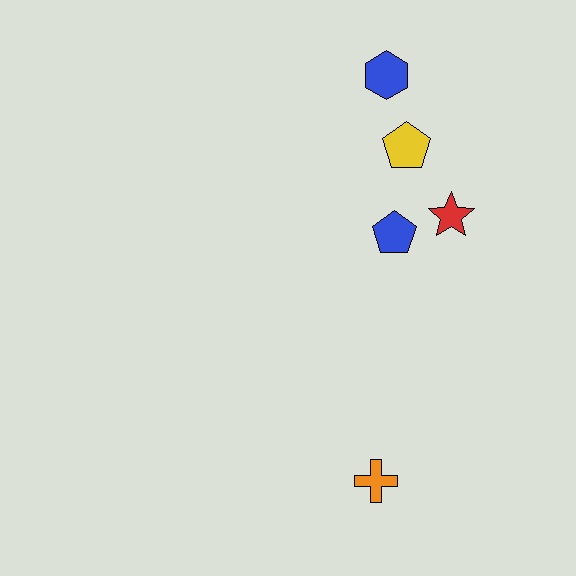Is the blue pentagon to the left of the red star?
Yes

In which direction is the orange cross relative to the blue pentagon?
The orange cross is below the blue pentagon.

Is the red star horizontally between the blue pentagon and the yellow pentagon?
No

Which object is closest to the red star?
The blue pentagon is closest to the red star.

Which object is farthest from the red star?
The orange cross is farthest from the red star.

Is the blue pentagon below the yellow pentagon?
Yes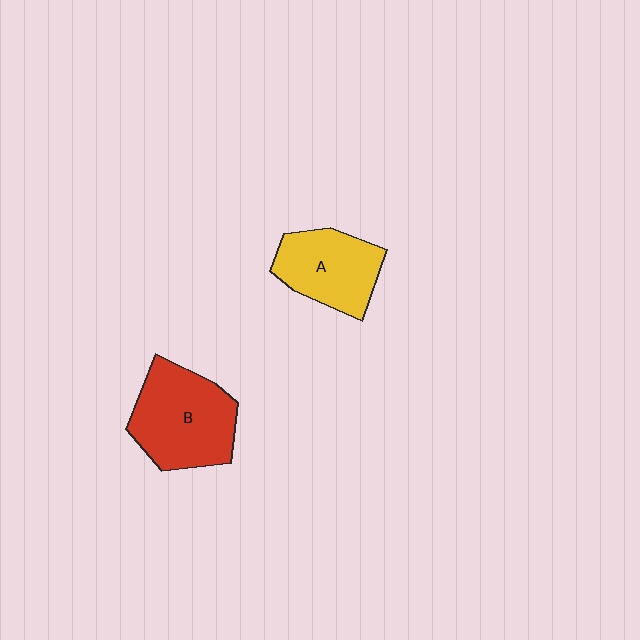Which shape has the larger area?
Shape B (red).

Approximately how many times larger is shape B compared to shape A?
Approximately 1.3 times.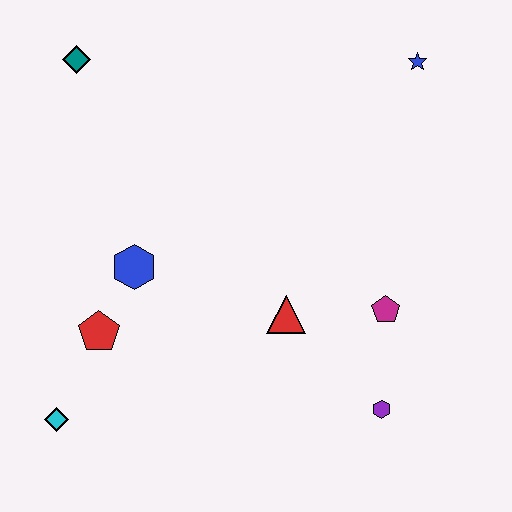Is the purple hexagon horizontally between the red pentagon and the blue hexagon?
No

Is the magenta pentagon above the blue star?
No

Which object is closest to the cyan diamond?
The red pentagon is closest to the cyan diamond.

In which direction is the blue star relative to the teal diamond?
The blue star is to the right of the teal diamond.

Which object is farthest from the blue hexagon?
The blue star is farthest from the blue hexagon.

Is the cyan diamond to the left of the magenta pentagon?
Yes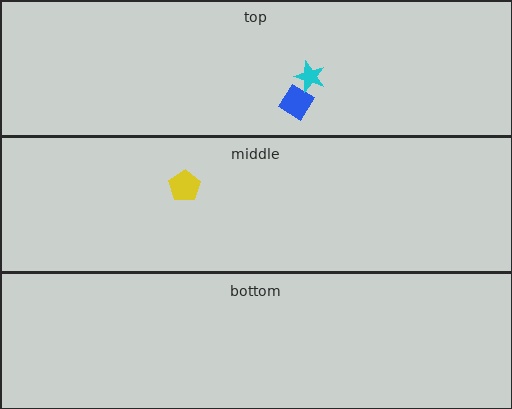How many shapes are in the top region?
2.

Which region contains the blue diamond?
The top region.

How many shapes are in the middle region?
1.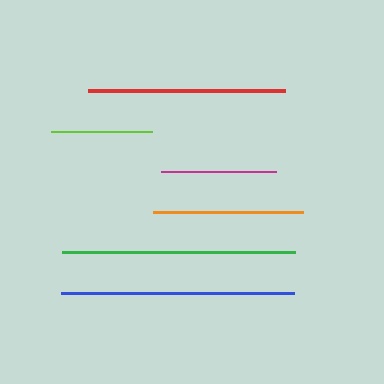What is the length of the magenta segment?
The magenta segment is approximately 115 pixels long.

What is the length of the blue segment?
The blue segment is approximately 233 pixels long.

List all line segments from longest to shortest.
From longest to shortest: green, blue, red, orange, magenta, lime.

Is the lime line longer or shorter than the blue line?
The blue line is longer than the lime line.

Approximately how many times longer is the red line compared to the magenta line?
The red line is approximately 1.7 times the length of the magenta line.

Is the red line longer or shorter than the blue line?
The blue line is longer than the red line.